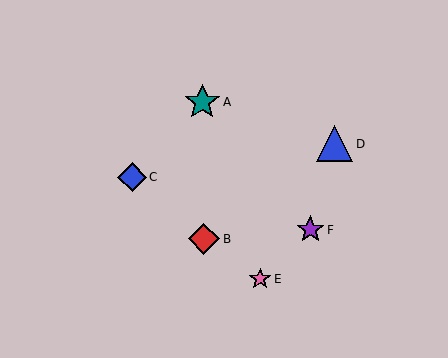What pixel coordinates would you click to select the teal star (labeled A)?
Click at (202, 102) to select the teal star A.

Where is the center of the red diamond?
The center of the red diamond is at (204, 239).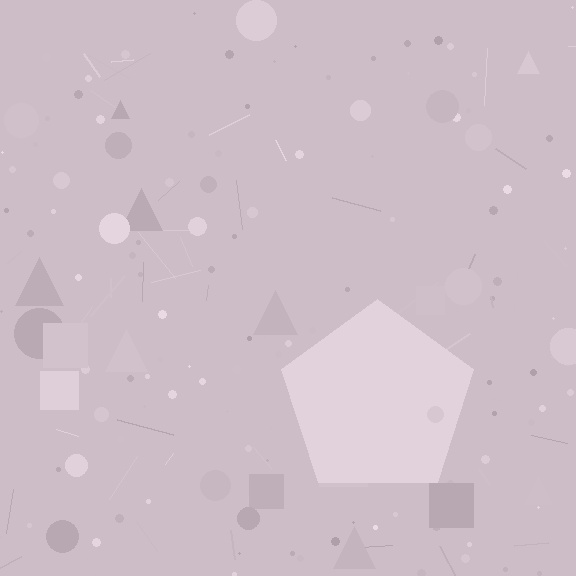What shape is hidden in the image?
A pentagon is hidden in the image.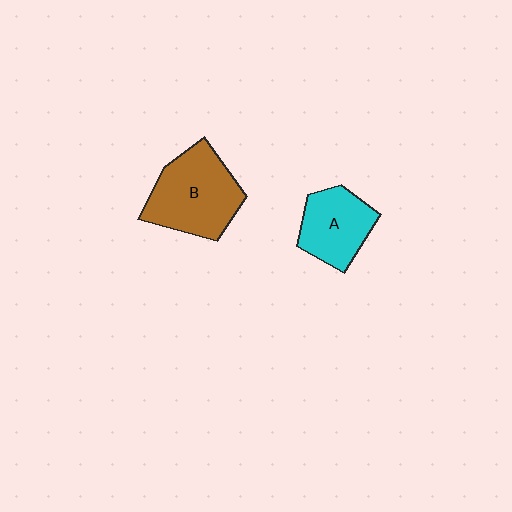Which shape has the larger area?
Shape B (brown).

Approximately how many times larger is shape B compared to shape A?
Approximately 1.4 times.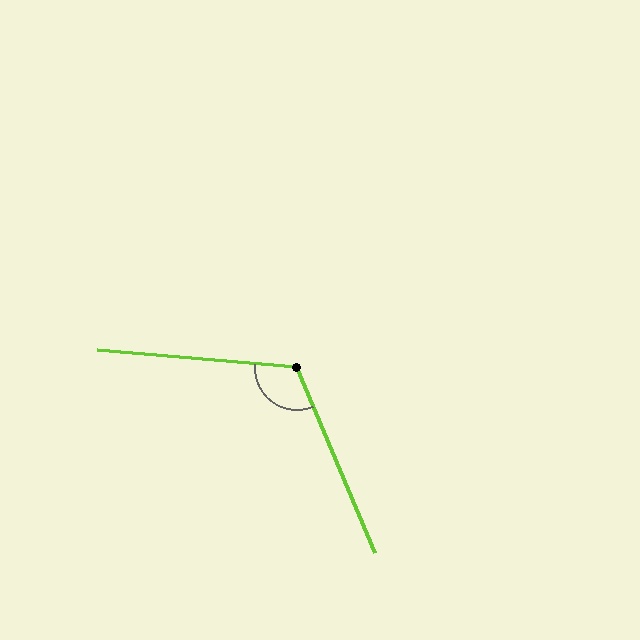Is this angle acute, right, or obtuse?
It is obtuse.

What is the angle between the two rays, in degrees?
Approximately 118 degrees.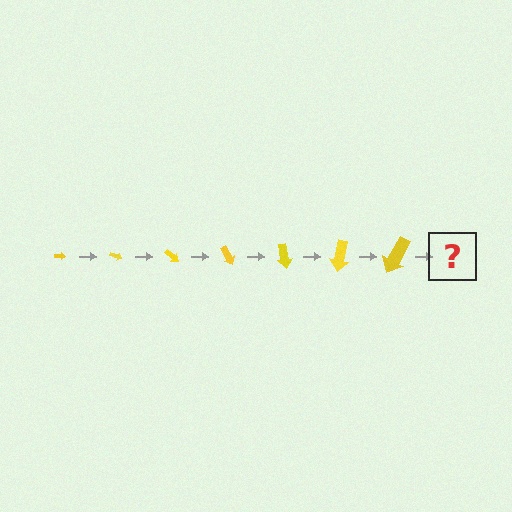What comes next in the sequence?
The next element should be an arrow, larger than the previous one and rotated 140 degrees from the start.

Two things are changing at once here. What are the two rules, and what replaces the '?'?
The two rules are that the arrow grows larger each step and it rotates 20 degrees each step. The '?' should be an arrow, larger than the previous one and rotated 140 degrees from the start.